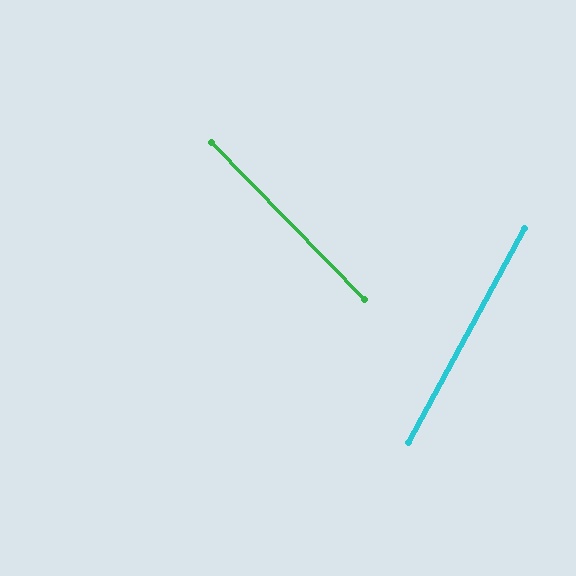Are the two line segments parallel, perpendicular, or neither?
Neither parallel nor perpendicular — they differ by about 73°.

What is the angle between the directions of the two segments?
Approximately 73 degrees.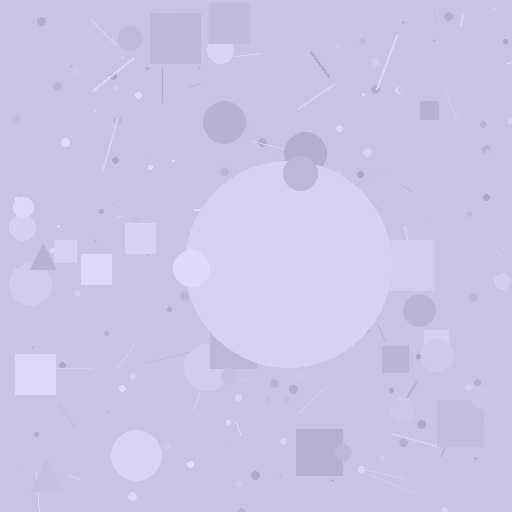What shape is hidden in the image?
A circle is hidden in the image.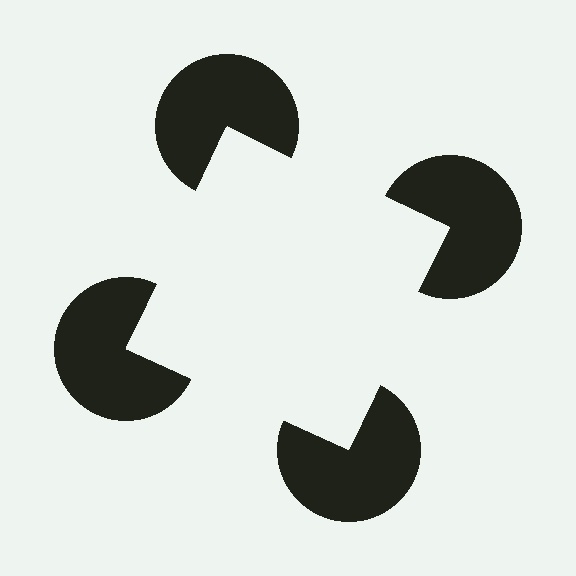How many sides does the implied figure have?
4 sides.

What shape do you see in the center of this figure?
An illusory square — its edges are inferred from the aligned wedge cuts in the pac-man discs, not physically drawn.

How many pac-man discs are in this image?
There are 4 — one at each vertex of the illusory square.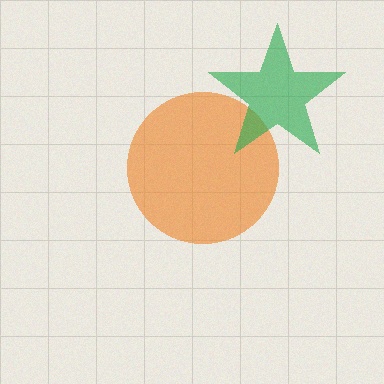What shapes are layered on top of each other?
The layered shapes are: an orange circle, a green star.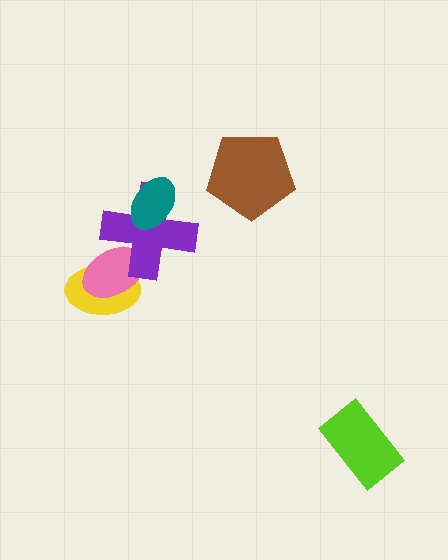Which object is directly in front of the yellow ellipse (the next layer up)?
The pink ellipse is directly in front of the yellow ellipse.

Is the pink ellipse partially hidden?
Yes, it is partially covered by another shape.